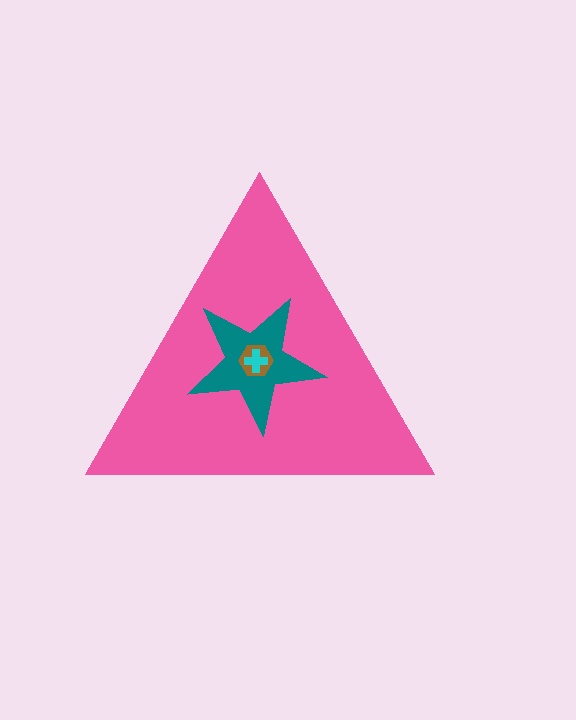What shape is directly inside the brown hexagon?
The cyan cross.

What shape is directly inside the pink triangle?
The teal star.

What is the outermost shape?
The pink triangle.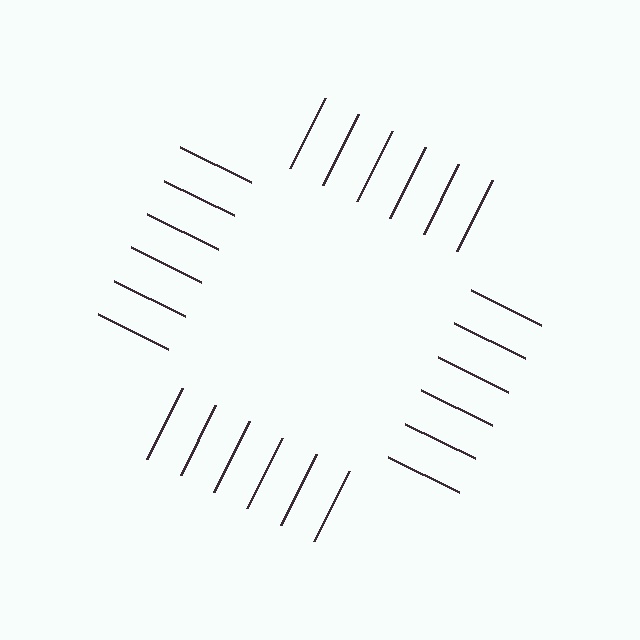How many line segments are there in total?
24 — 6 along each of the 4 edges.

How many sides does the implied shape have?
4 sides — the line-ends trace a square.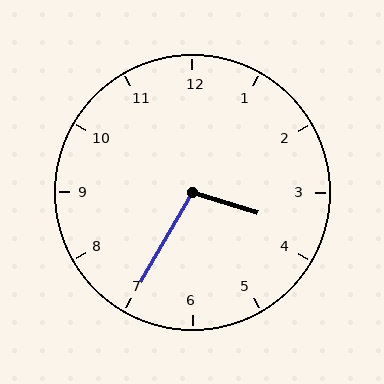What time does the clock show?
3:35.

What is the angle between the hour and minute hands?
Approximately 102 degrees.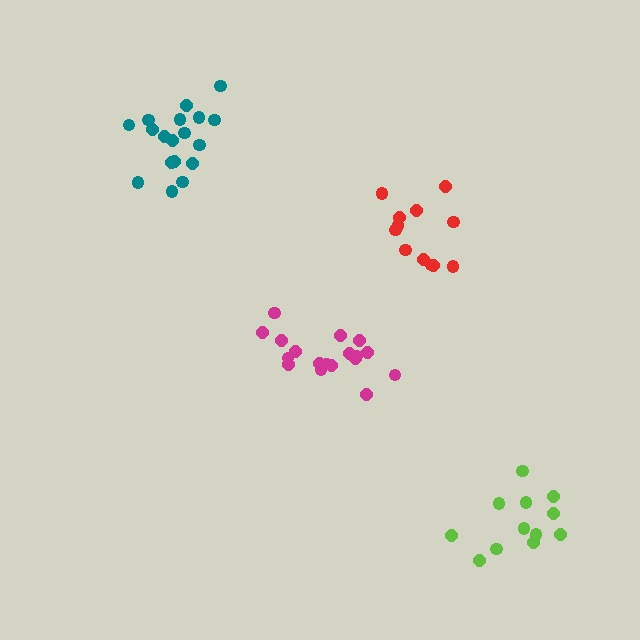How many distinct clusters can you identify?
There are 4 distinct clusters.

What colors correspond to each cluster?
The clusters are colored: teal, red, magenta, lime.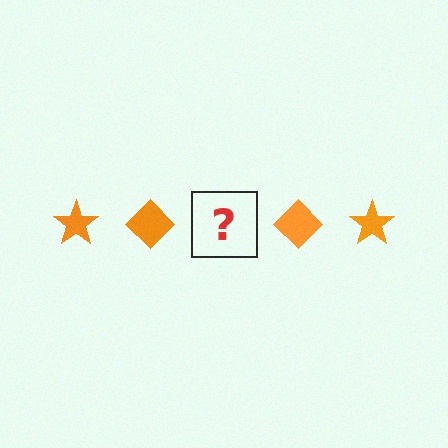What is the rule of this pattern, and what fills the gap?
The rule is that the pattern cycles through star, diamond shapes in orange. The gap should be filled with an orange star.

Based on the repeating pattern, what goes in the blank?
The blank should be an orange star.